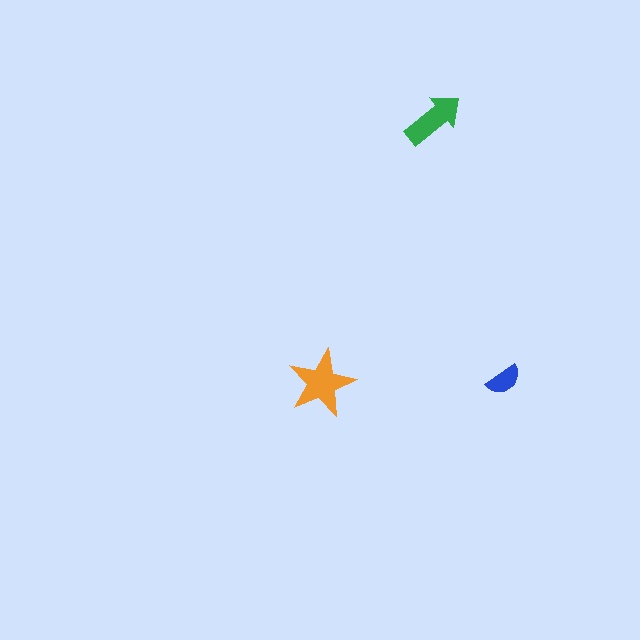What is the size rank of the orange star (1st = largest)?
1st.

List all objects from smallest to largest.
The blue semicircle, the green arrow, the orange star.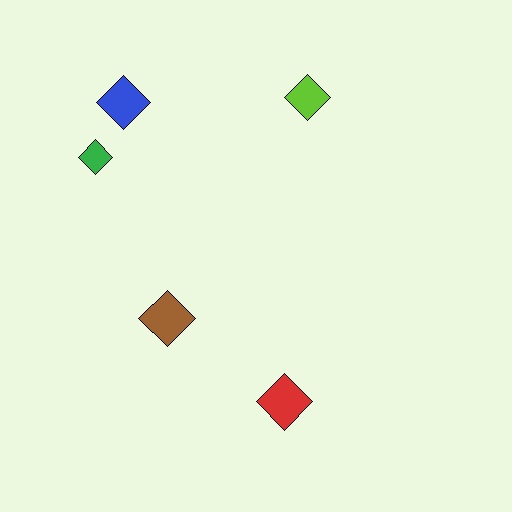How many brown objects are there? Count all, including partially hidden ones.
There is 1 brown object.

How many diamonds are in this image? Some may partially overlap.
There are 5 diamonds.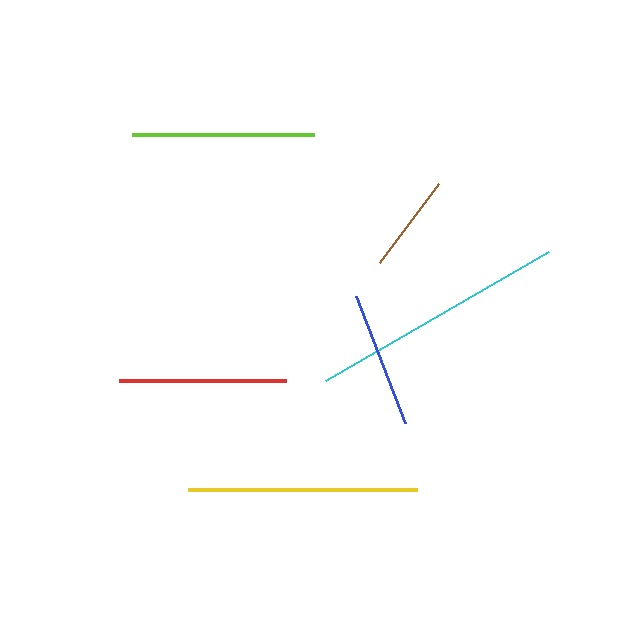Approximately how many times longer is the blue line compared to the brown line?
The blue line is approximately 1.4 times the length of the brown line.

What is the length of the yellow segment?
The yellow segment is approximately 229 pixels long.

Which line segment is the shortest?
The brown line is the shortest at approximately 98 pixels.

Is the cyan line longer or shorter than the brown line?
The cyan line is longer than the brown line.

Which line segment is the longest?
The cyan line is the longest at approximately 258 pixels.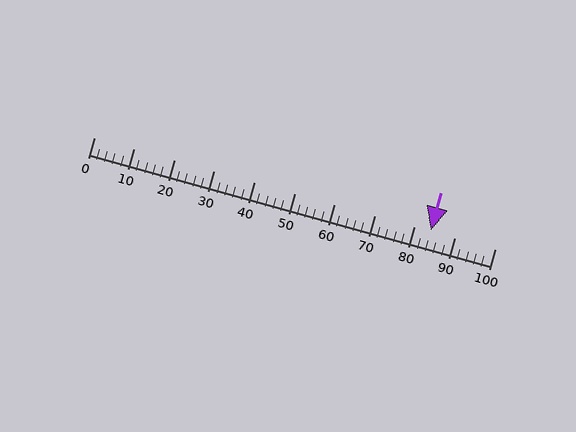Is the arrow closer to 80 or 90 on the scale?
The arrow is closer to 80.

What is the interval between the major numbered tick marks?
The major tick marks are spaced 10 units apart.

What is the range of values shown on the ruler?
The ruler shows values from 0 to 100.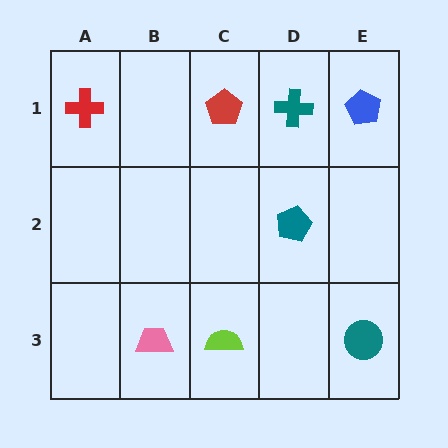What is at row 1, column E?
A blue pentagon.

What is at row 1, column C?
A red pentagon.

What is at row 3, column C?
A lime semicircle.